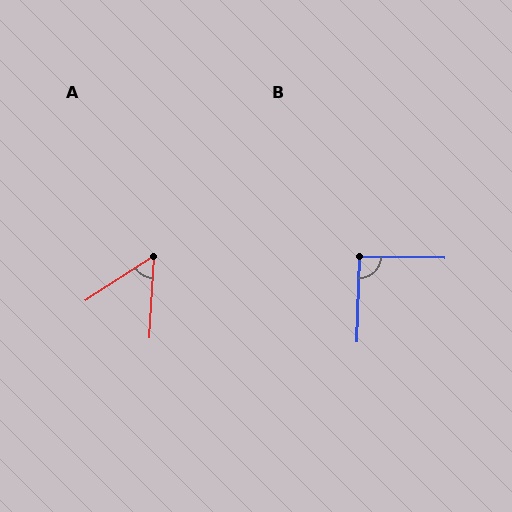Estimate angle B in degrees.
Approximately 90 degrees.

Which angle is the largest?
B, at approximately 90 degrees.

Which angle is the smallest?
A, at approximately 54 degrees.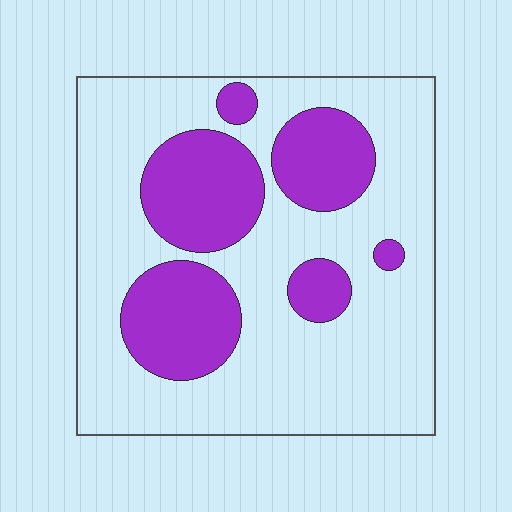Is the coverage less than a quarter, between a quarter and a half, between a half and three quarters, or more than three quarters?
Between a quarter and a half.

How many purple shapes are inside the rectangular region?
6.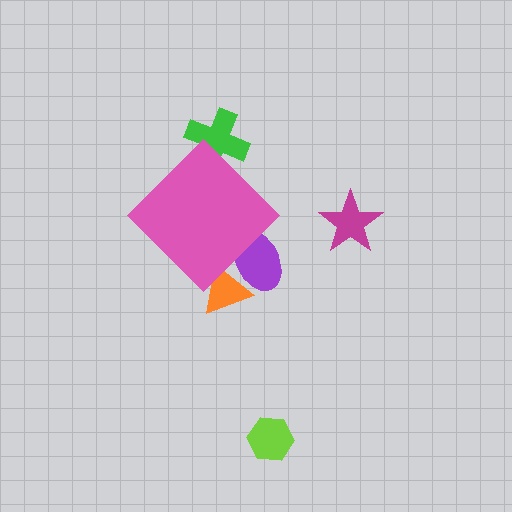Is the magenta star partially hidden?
No, the magenta star is fully visible.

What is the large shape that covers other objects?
A pink diamond.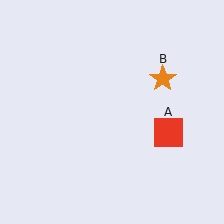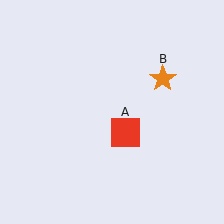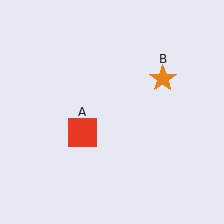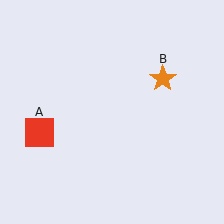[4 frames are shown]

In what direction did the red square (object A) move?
The red square (object A) moved left.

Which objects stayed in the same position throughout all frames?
Orange star (object B) remained stationary.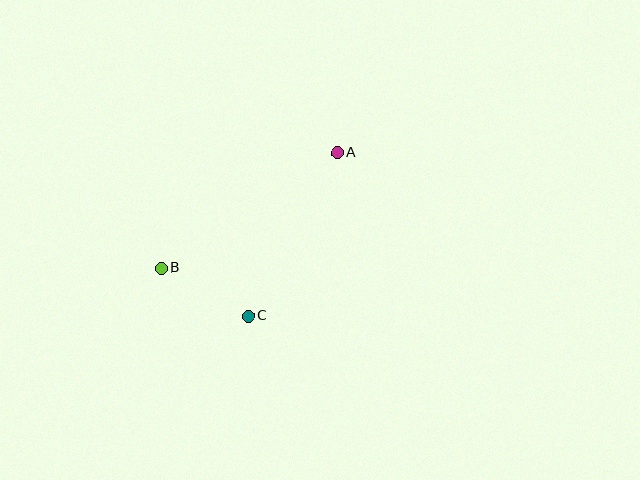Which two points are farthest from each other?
Points A and B are farthest from each other.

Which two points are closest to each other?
Points B and C are closest to each other.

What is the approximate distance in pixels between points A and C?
The distance between A and C is approximately 186 pixels.